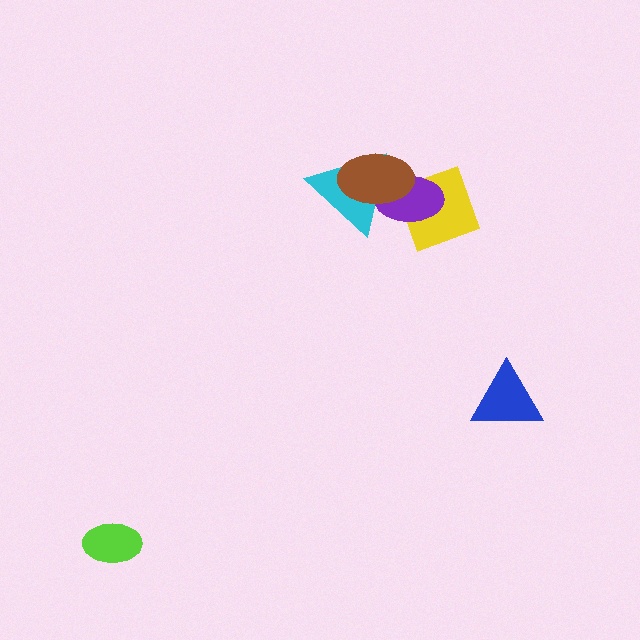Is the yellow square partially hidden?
Yes, it is partially covered by another shape.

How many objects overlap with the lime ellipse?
0 objects overlap with the lime ellipse.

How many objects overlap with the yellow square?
1 object overlaps with the yellow square.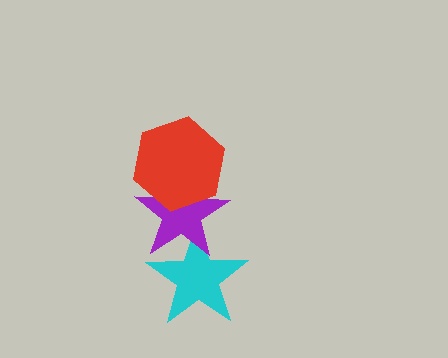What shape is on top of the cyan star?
The purple star is on top of the cyan star.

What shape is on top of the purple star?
The red hexagon is on top of the purple star.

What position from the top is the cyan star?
The cyan star is 3rd from the top.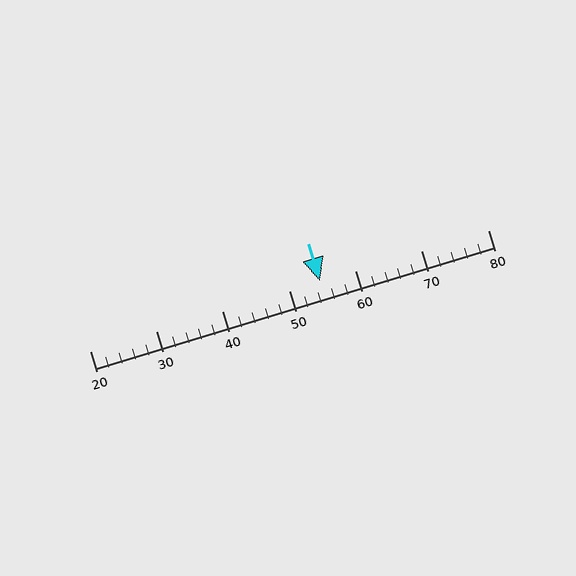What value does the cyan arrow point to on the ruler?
The cyan arrow points to approximately 55.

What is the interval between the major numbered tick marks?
The major tick marks are spaced 10 units apart.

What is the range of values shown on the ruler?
The ruler shows values from 20 to 80.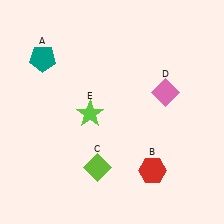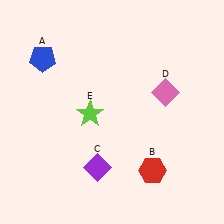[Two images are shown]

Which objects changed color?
A changed from teal to blue. C changed from lime to purple.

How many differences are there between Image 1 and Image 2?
There are 2 differences between the two images.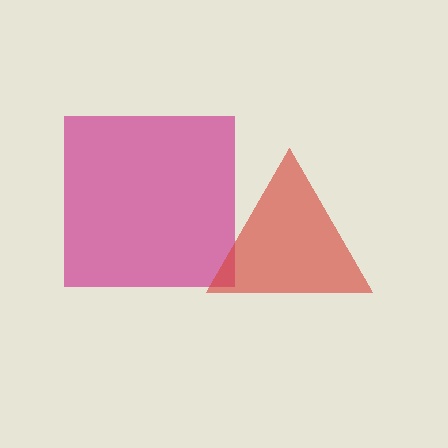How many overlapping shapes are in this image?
There are 2 overlapping shapes in the image.